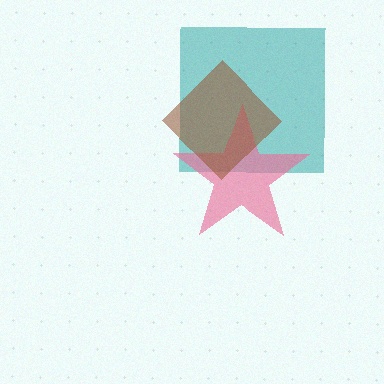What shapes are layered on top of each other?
The layered shapes are: a teal square, a pink star, a brown diamond.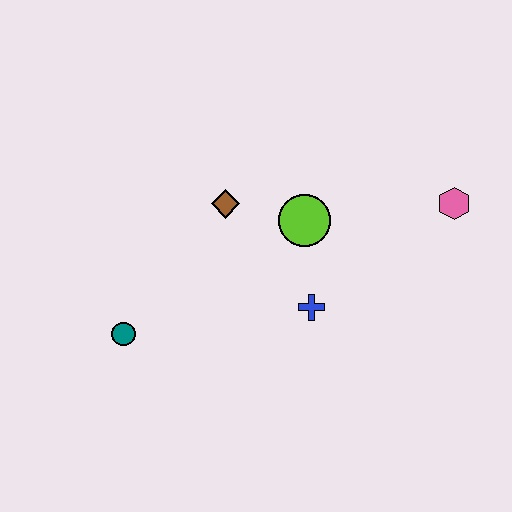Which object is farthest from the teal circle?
The pink hexagon is farthest from the teal circle.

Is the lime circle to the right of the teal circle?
Yes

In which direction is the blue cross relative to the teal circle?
The blue cross is to the right of the teal circle.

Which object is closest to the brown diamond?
The lime circle is closest to the brown diamond.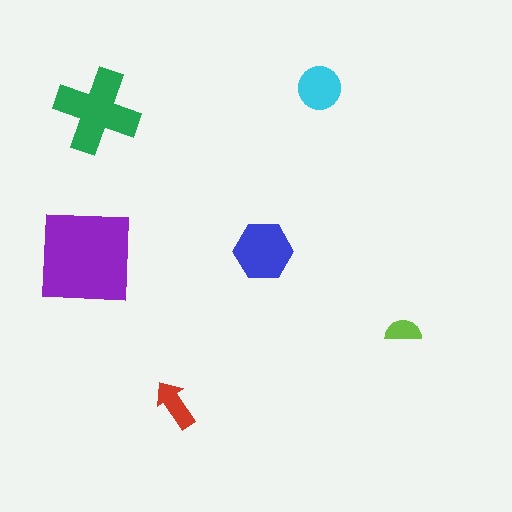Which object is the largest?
The purple square.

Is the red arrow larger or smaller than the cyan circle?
Smaller.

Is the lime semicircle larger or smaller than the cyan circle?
Smaller.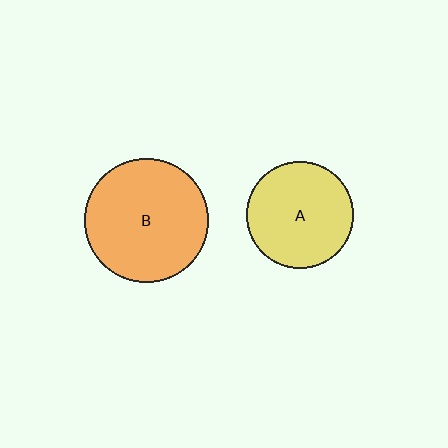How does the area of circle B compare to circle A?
Approximately 1.3 times.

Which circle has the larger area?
Circle B (orange).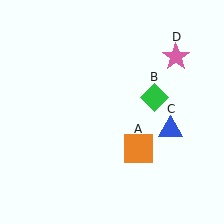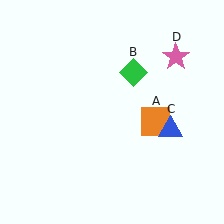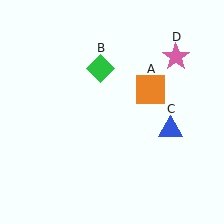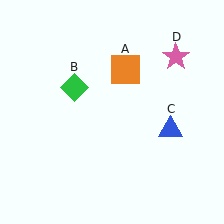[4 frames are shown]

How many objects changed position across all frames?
2 objects changed position: orange square (object A), green diamond (object B).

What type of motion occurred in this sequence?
The orange square (object A), green diamond (object B) rotated counterclockwise around the center of the scene.